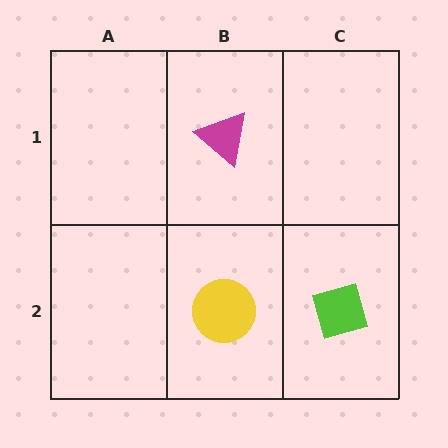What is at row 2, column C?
A lime diamond.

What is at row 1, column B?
A magenta triangle.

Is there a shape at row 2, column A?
No, that cell is empty.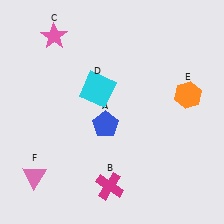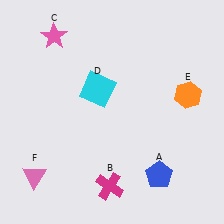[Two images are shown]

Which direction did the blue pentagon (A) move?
The blue pentagon (A) moved right.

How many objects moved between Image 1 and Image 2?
1 object moved between the two images.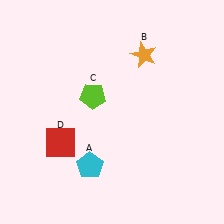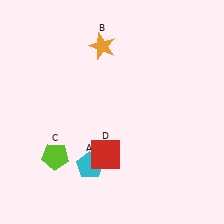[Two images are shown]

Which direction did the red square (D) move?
The red square (D) moved right.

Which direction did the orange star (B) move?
The orange star (B) moved left.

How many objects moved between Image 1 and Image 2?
3 objects moved between the two images.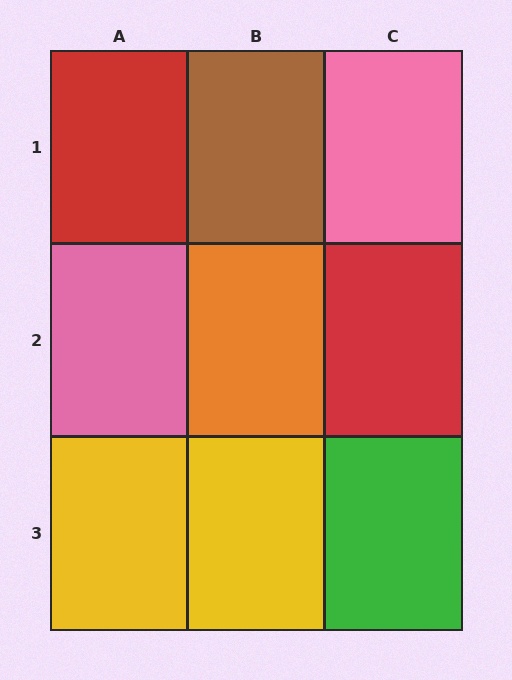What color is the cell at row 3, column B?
Yellow.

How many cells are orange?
1 cell is orange.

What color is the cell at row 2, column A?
Pink.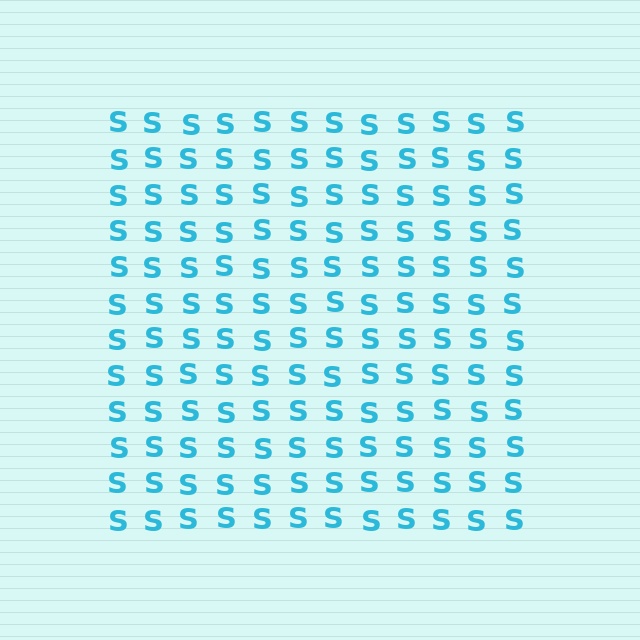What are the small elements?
The small elements are letter S's.